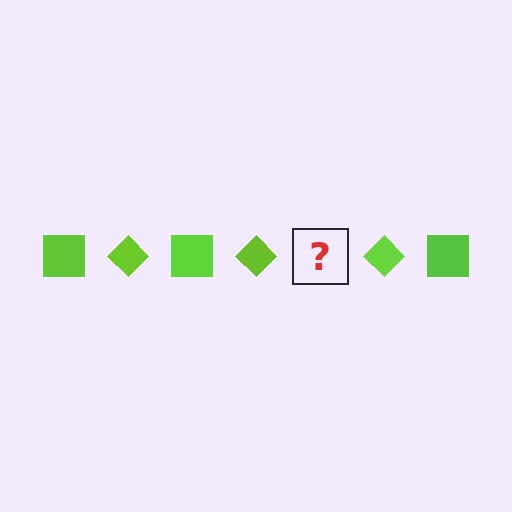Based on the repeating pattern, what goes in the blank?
The blank should be a lime square.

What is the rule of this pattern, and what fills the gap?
The rule is that the pattern cycles through square, diamond shapes in lime. The gap should be filled with a lime square.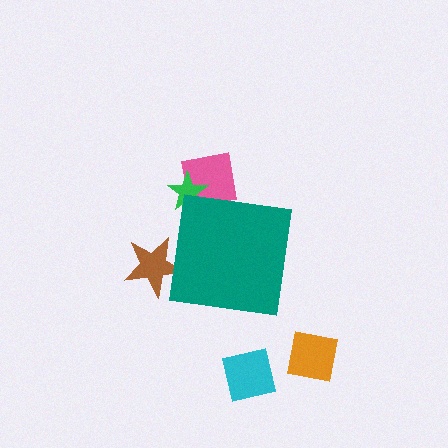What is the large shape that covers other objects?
A teal square.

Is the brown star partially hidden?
Yes, the brown star is partially hidden behind the teal square.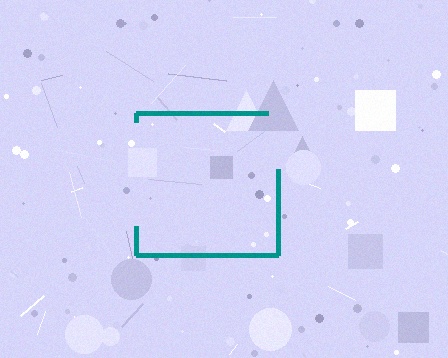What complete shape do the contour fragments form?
The contour fragments form a square.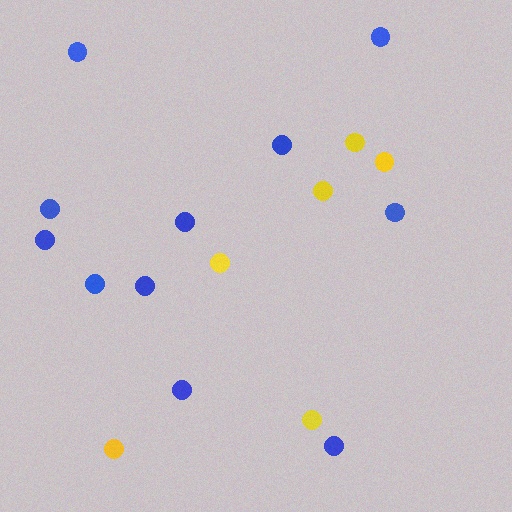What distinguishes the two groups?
There are 2 groups: one group of yellow circles (6) and one group of blue circles (11).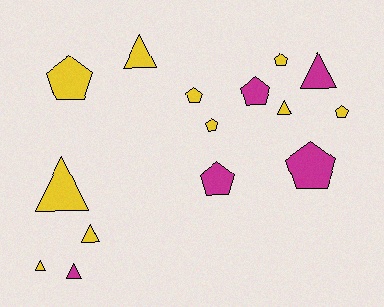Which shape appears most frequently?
Pentagon, with 8 objects.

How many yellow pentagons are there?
There are 5 yellow pentagons.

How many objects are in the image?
There are 15 objects.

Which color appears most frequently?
Yellow, with 10 objects.